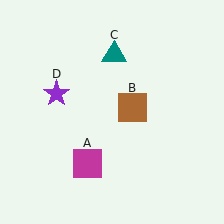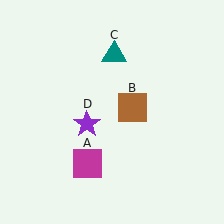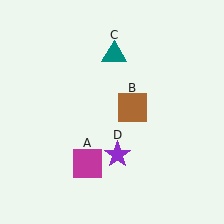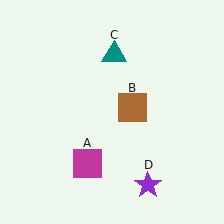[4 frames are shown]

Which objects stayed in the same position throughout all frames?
Magenta square (object A) and brown square (object B) and teal triangle (object C) remained stationary.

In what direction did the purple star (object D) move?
The purple star (object D) moved down and to the right.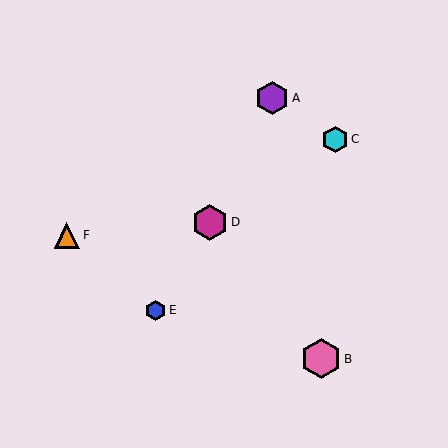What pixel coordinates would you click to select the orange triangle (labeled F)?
Click at (67, 235) to select the orange triangle F.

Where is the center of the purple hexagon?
The center of the purple hexagon is at (272, 98).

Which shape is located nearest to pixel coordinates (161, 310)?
The blue hexagon (labeled E) at (155, 310) is nearest to that location.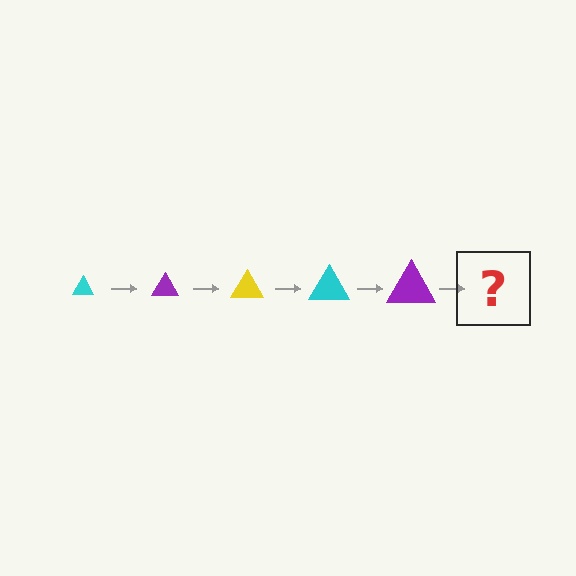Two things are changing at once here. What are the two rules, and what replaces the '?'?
The two rules are that the triangle grows larger each step and the color cycles through cyan, purple, and yellow. The '?' should be a yellow triangle, larger than the previous one.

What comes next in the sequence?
The next element should be a yellow triangle, larger than the previous one.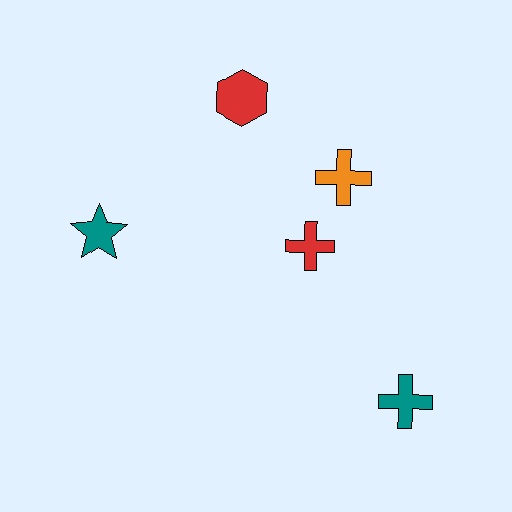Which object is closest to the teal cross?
The red cross is closest to the teal cross.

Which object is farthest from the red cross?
The teal star is farthest from the red cross.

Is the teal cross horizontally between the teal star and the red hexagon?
No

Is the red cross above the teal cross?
Yes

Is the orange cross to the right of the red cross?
Yes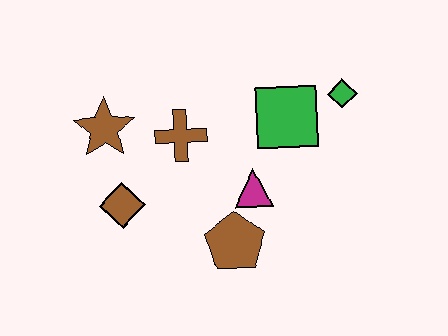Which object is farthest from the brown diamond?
The green diamond is farthest from the brown diamond.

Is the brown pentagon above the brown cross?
No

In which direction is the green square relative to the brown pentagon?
The green square is above the brown pentagon.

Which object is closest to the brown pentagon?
The magenta triangle is closest to the brown pentagon.